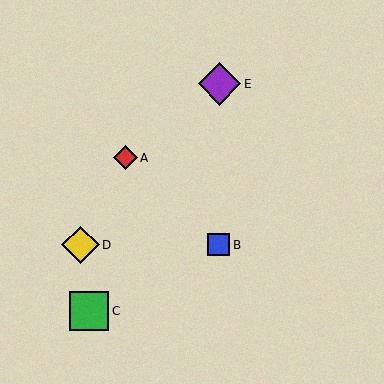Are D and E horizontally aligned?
No, D is at y≈245 and E is at y≈84.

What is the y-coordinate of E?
Object E is at y≈84.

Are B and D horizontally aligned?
Yes, both are at y≈245.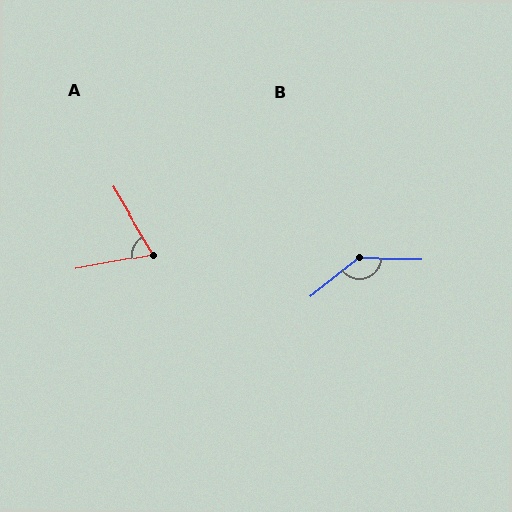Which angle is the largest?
B, at approximately 141 degrees.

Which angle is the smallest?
A, at approximately 70 degrees.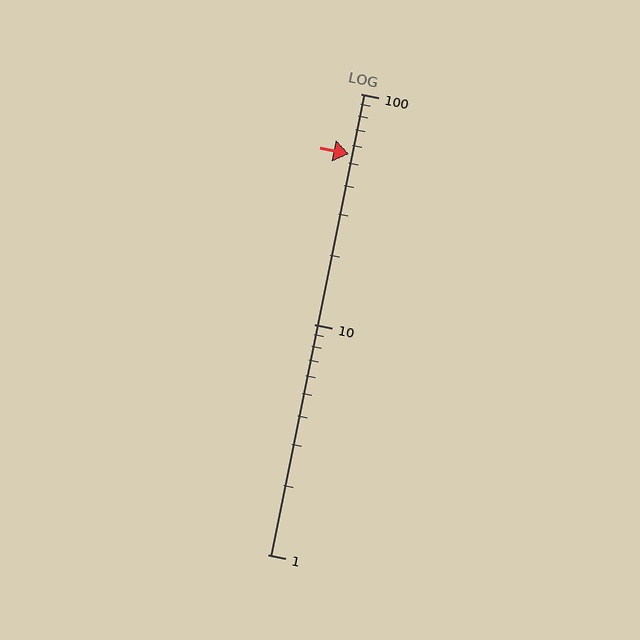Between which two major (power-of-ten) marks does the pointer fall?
The pointer is between 10 and 100.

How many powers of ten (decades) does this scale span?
The scale spans 2 decades, from 1 to 100.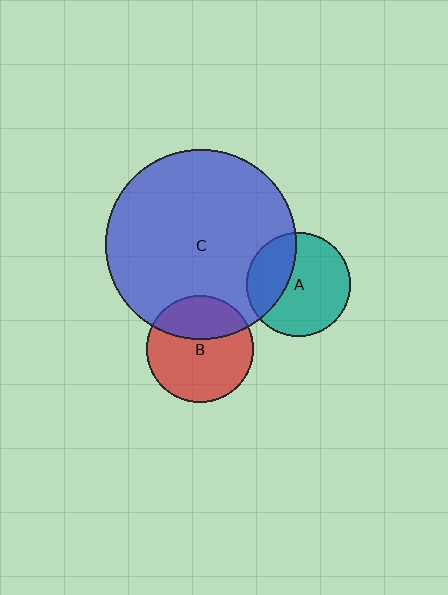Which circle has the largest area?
Circle C (blue).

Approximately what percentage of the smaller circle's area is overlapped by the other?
Approximately 35%.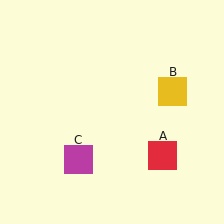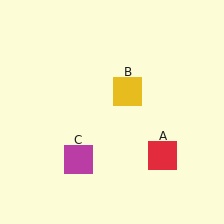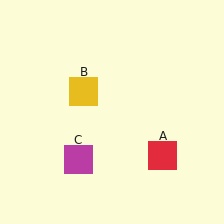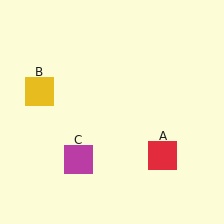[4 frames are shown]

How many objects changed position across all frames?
1 object changed position: yellow square (object B).